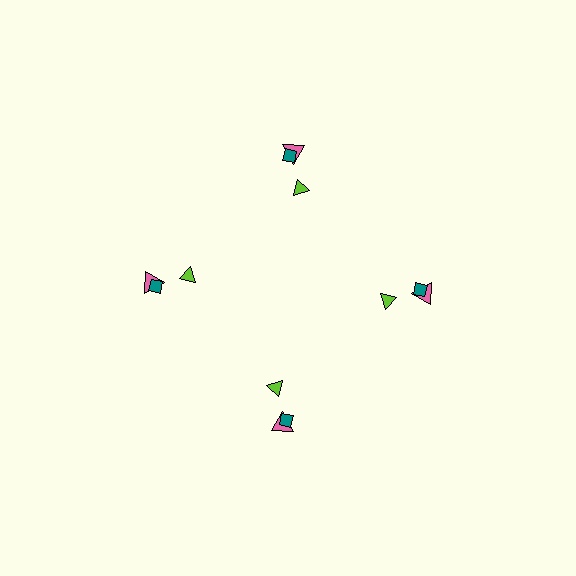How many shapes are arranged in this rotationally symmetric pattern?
There are 12 shapes, arranged in 4 groups of 3.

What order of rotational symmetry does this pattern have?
This pattern has 4-fold rotational symmetry.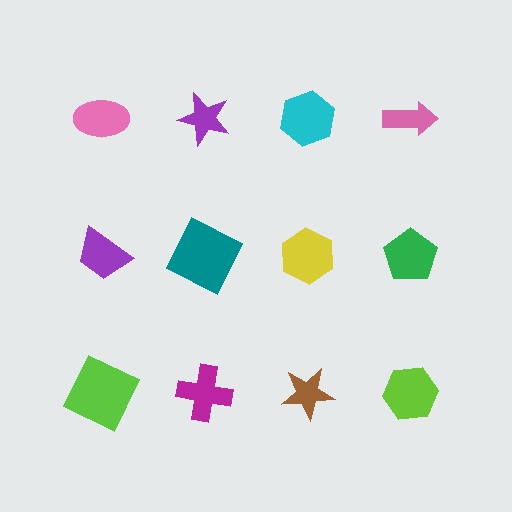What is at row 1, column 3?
A cyan hexagon.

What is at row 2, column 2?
A teal square.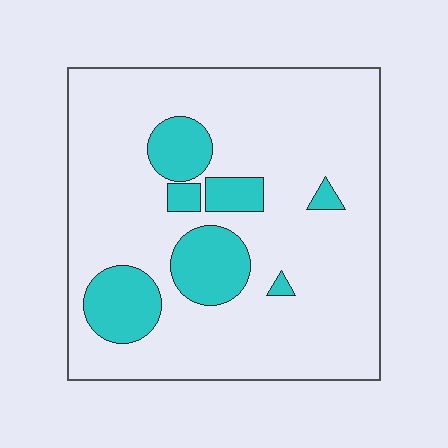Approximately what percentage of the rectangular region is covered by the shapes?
Approximately 20%.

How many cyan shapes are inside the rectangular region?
7.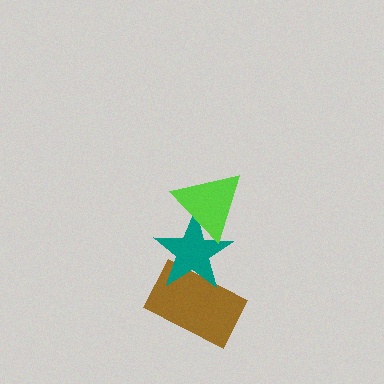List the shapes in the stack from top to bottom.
From top to bottom: the lime triangle, the teal star, the brown rectangle.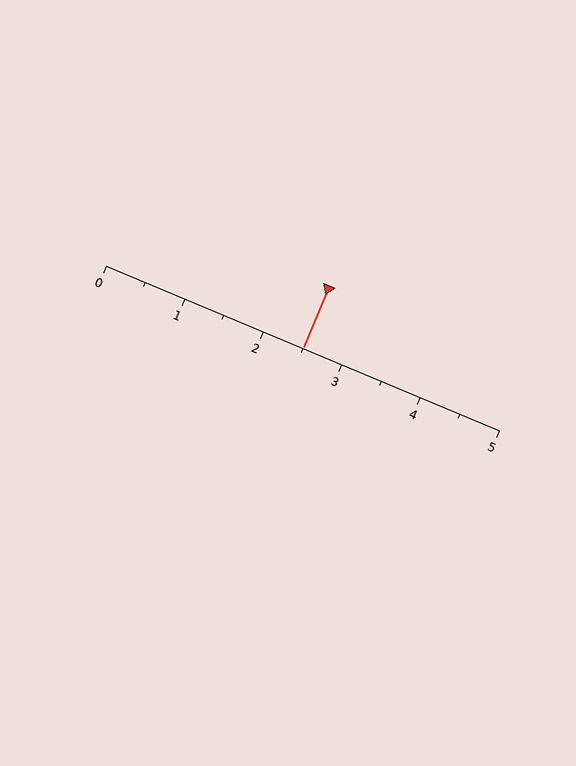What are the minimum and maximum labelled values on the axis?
The axis runs from 0 to 5.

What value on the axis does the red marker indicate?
The marker indicates approximately 2.5.